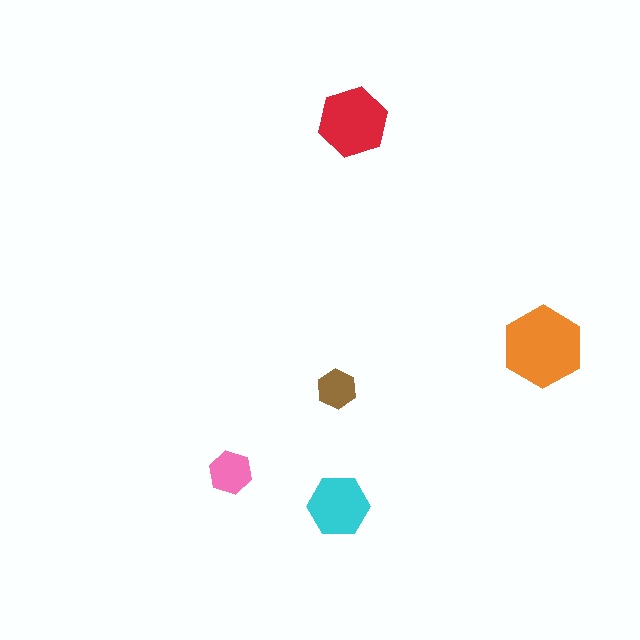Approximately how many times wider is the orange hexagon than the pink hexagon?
About 2 times wider.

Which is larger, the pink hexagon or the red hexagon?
The red one.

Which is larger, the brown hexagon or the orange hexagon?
The orange one.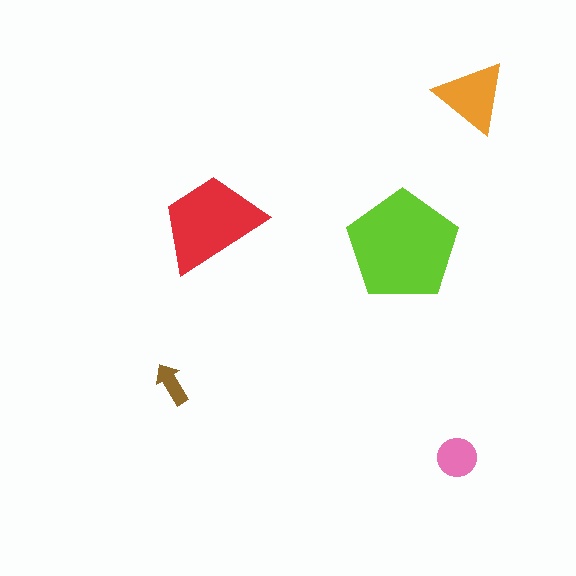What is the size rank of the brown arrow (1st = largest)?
5th.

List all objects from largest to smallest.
The lime pentagon, the red trapezoid, the orange triangle, the pink circle, the brown arrow.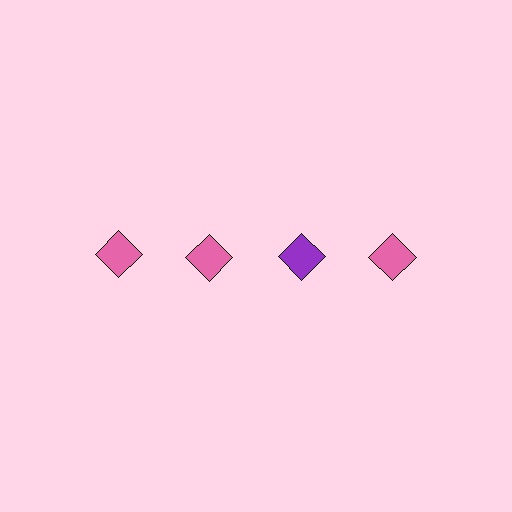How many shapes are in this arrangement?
There are 4 shapes arranged in a grid pattern.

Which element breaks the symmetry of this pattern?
The purple diamond in the top row, center column breaks the symmetry. All other shapes are pink diamonds.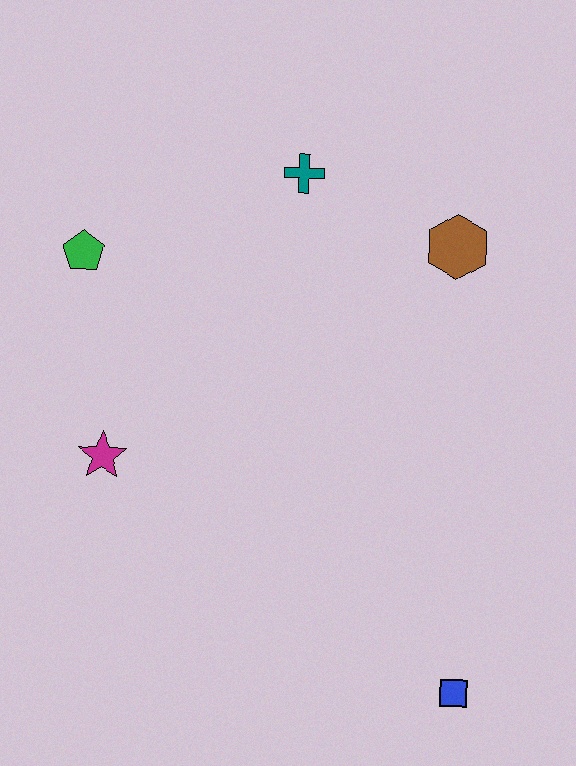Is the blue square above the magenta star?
No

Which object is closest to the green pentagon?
The magenta star is closest to the green pentagon.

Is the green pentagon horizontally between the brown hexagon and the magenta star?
No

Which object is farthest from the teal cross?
The blue square is farthest from the teal cross.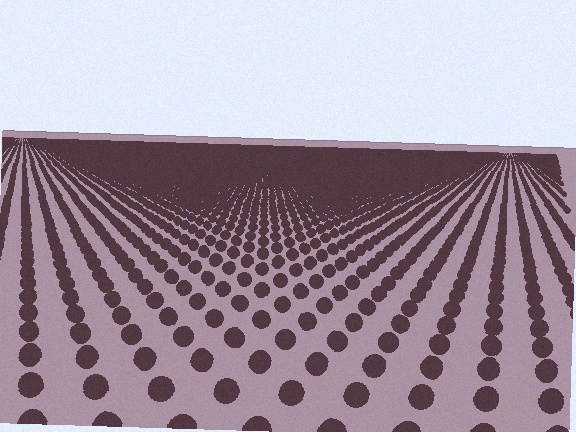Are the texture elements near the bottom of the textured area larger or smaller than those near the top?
Larger. Near the bottom, elements are closer to the viewer and appear at a bigger on-screen size.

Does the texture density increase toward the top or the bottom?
Density increases toward the top.